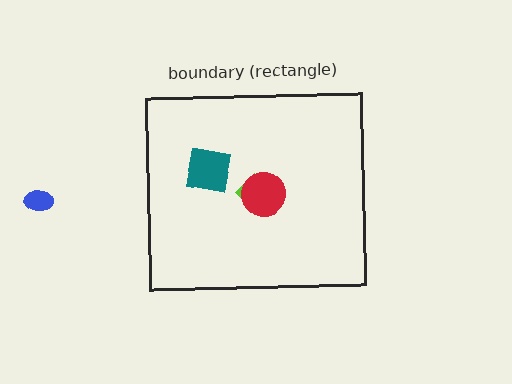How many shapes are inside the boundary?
3 inside, 1 outside.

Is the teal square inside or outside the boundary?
Inside.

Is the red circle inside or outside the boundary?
Inside.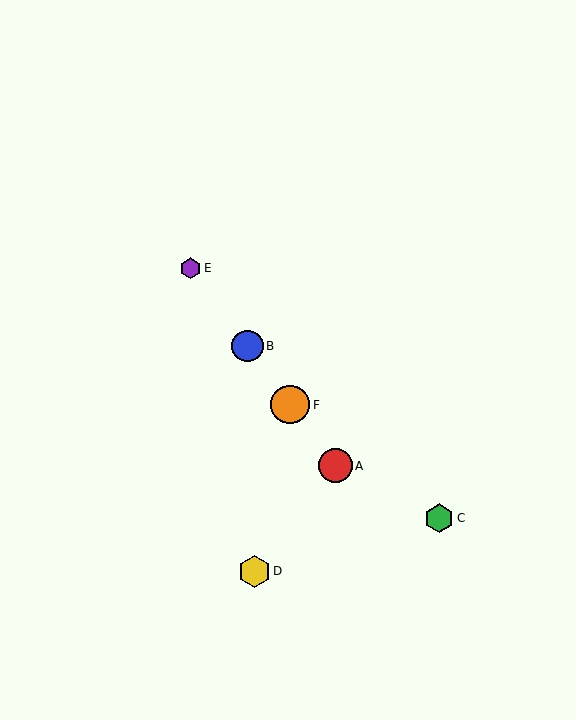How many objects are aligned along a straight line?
4 objects (A, B, E, F) are aligned along a straight line.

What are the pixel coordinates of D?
Object D is at (254, 571).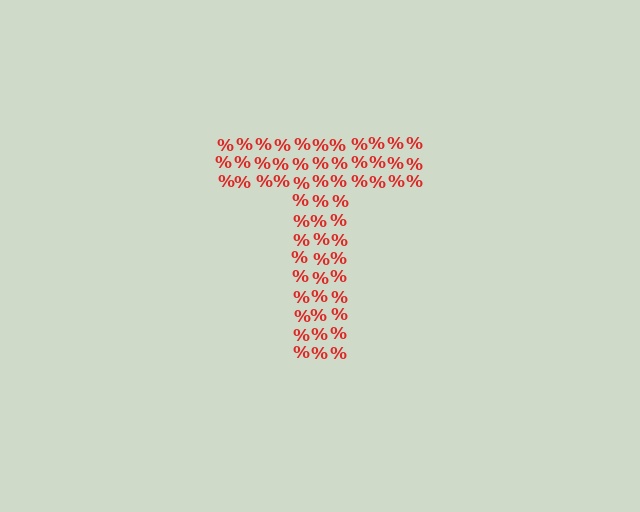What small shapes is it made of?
It is made of small percent signs.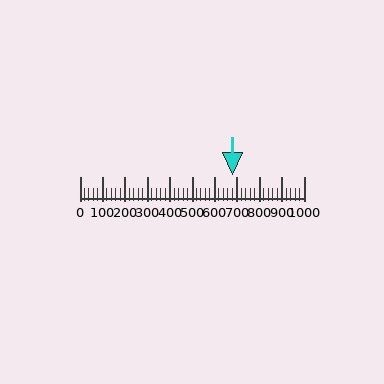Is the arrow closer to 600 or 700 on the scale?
The arrow is closer to 700.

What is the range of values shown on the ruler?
The ruler shows values from 0 to 1000.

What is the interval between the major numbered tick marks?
The major tick marks are spaced 100 units apart.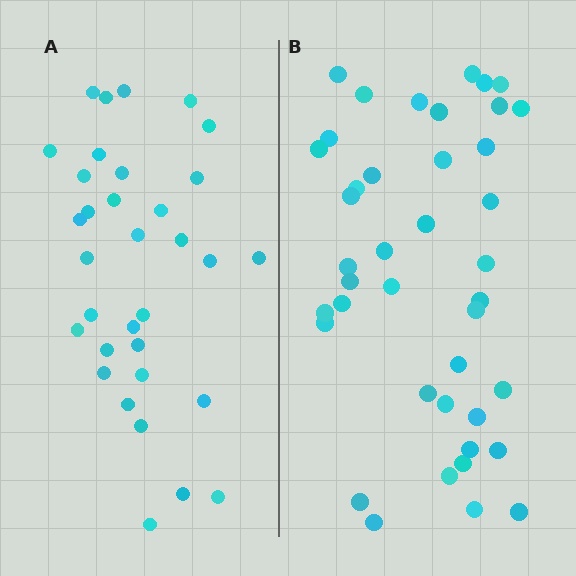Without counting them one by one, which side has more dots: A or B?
Region B (the right region) has more dots.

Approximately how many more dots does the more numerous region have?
Region B has roughly 8 or so more dots than region A.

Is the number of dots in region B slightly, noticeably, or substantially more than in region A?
Region B has only slightly more — the two regions are fairly close. The ratio is roughly 1.2 to 1.